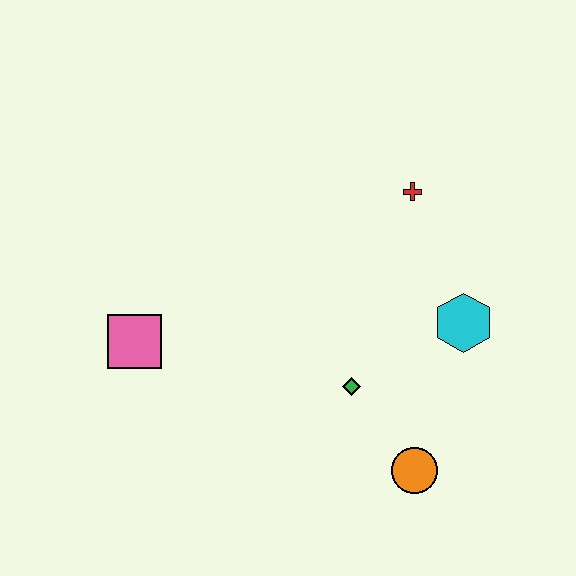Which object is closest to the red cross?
The cyan hexagon is closest to the red cross.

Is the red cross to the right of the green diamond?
Yes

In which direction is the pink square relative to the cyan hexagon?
The pink square is to the left of the cyan hexagon.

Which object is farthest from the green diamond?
The pink square is farthest from the green diamond.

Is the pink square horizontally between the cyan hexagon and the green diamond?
No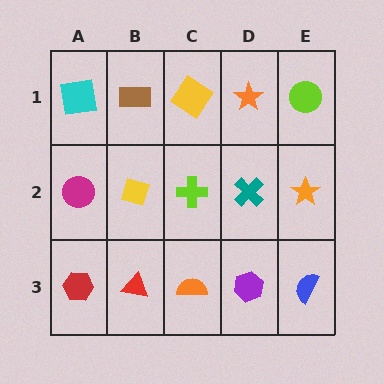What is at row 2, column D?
A teal cross.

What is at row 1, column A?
A cyan square.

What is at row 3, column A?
A red hexagon.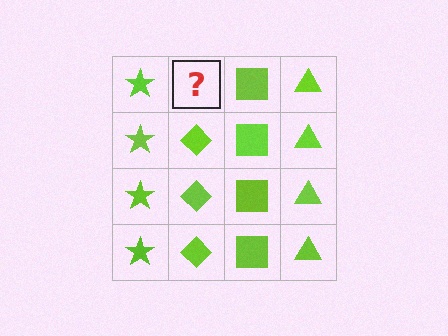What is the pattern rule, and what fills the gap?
The rule is that each column has a consistent shape. The gap should be filled with a lime diamond.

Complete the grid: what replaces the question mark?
The question mark should be replaced with a lime diamond.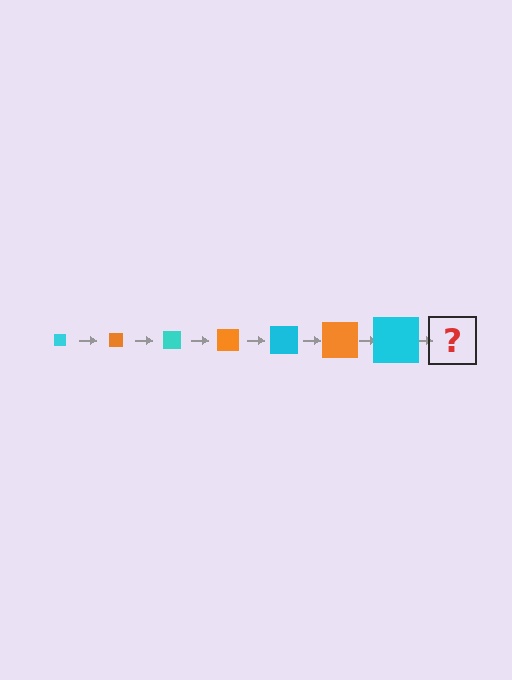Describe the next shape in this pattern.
It should be an orange square, larger than the previous one.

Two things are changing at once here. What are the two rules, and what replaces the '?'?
The two rules are that the square grows larger each step and the color cycles through cyan and orange. The '?' should be an orange square, larger than the previous one.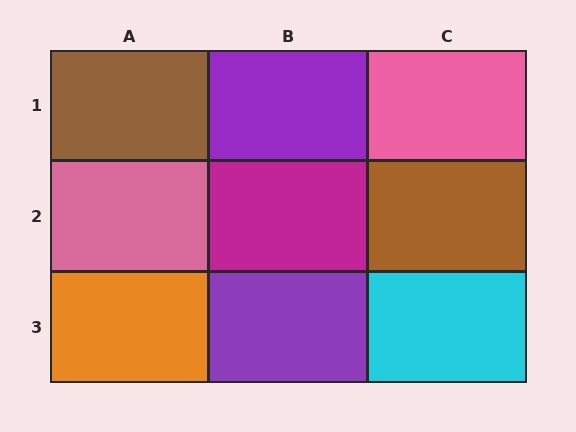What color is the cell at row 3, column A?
Orange.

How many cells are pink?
2 cells are pink.